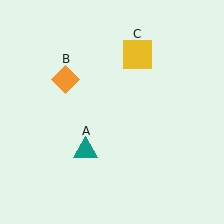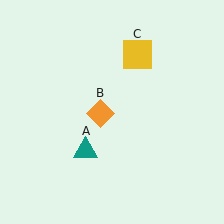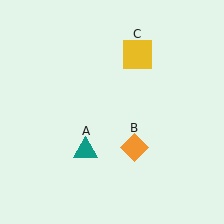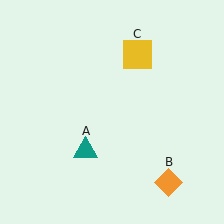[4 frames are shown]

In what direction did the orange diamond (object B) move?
The orange diamond (object B) moved down and to the right.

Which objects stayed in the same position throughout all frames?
Teal triangle (object A) and yellow square (object C) remained stationary.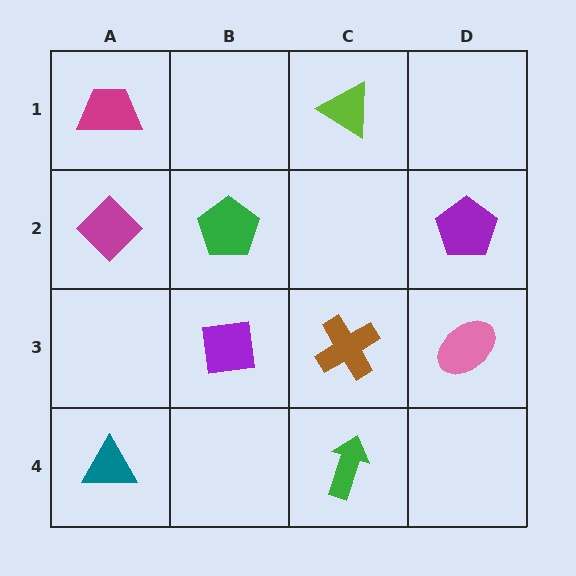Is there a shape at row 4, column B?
No, that cell is empty.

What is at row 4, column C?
A green arrow.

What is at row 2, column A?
A magenta diamond.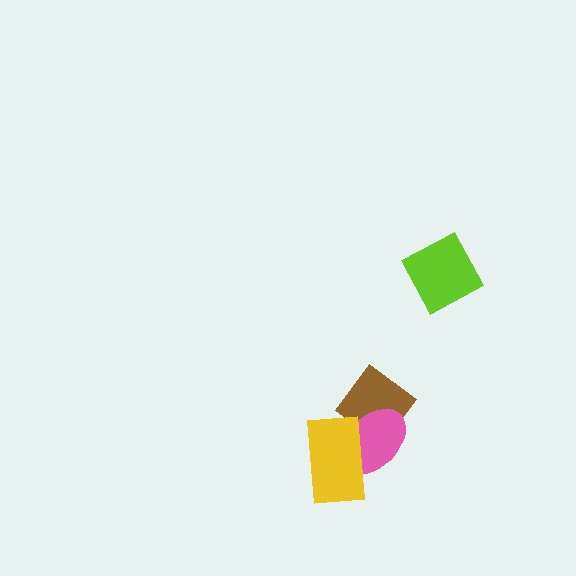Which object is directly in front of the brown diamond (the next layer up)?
The pink ellipse is directly in front of the brown diamond.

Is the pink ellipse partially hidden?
Yes, it is partially covered by another shape.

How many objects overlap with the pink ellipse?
2 objects overlap with the pink ellipse.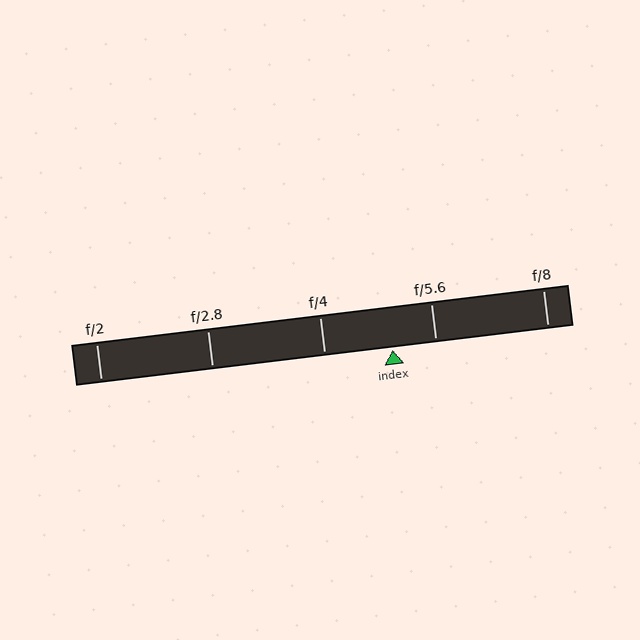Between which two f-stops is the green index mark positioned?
The index mark is between f/4 and f/5.6.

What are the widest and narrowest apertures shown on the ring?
The widest aperture shown is f/2 and the narrowest is f/8.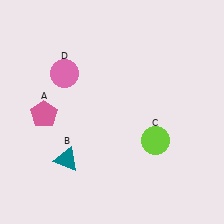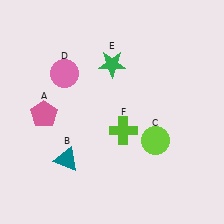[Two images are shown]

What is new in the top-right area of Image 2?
A green star (E) was added in the top-right area of Image 2.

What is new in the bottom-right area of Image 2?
A lime cross (F) was added in the bottom-right area of Image 2.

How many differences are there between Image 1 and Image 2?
There are 2 differences between the two images.